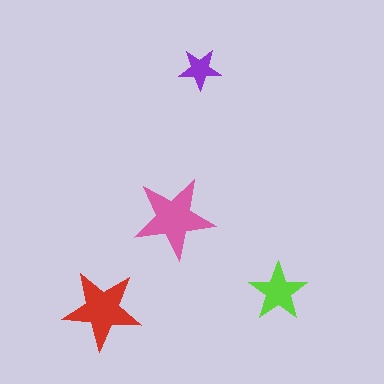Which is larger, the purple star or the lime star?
The lime one.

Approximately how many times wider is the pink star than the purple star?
About 2 times wider.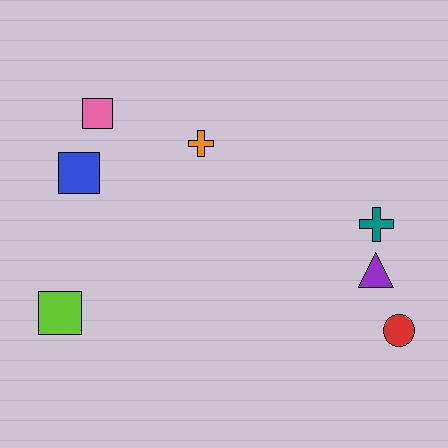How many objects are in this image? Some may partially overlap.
There are 7 objects.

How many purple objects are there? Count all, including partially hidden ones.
There is 1 purple object.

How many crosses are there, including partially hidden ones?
There are 2 crosses.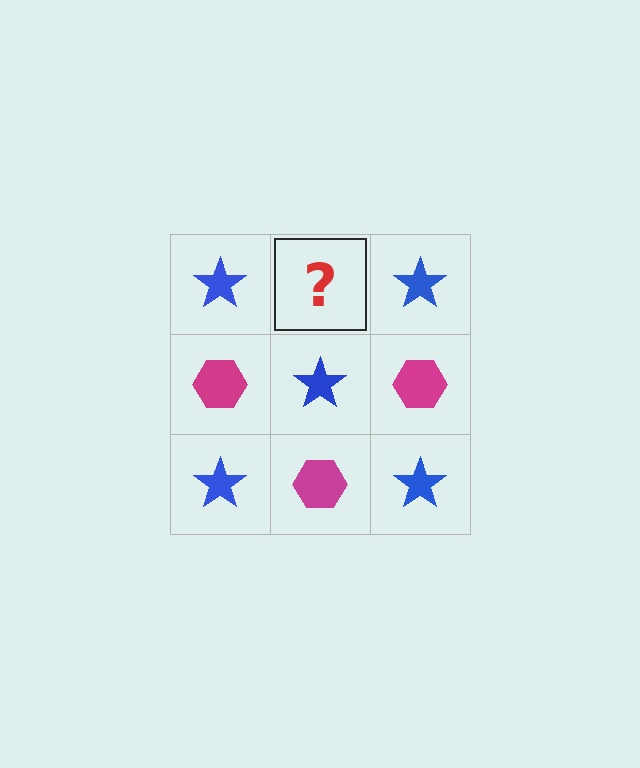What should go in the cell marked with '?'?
The missing cell should contain a magenta hexagon.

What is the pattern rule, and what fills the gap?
The rule is that it alternates blue star and magenta hexagon in a checkerboard pattern. The gap should be filled with a magenta hexagon.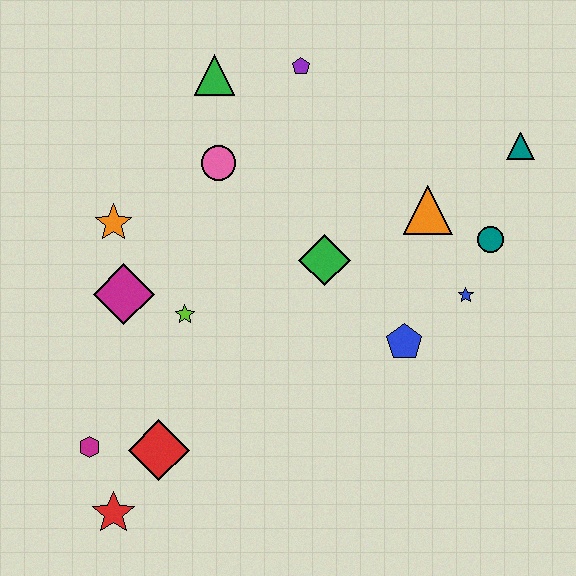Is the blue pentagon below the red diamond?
No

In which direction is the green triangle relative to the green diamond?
The green triangle is above the green diamond.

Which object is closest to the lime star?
The magenta diamond is closest to the lime star.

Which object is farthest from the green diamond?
The red star is farthest from the green diamond.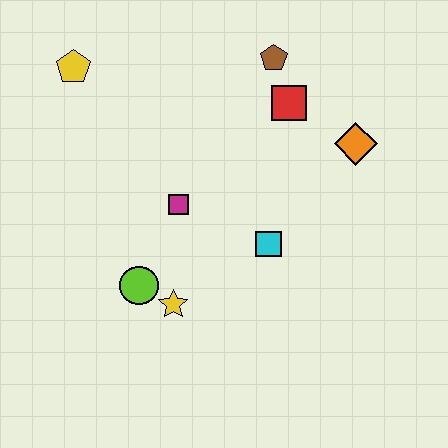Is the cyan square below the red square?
Yes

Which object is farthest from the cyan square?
The yellow pentagon is farthest from the cyan square.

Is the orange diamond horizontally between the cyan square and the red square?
No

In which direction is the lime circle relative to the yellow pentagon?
The lime circle is below the yellow pentagon.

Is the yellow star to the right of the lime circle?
Yes